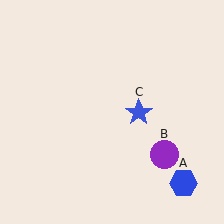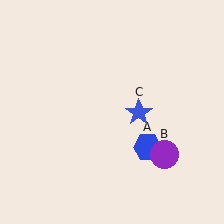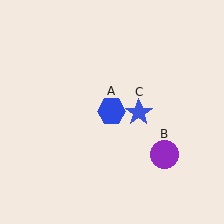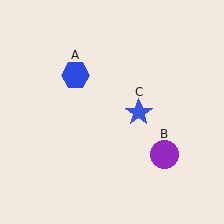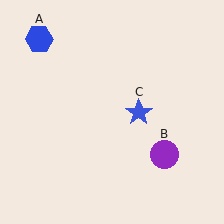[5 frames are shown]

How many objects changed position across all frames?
1 object changed position: blue hexagon (object A).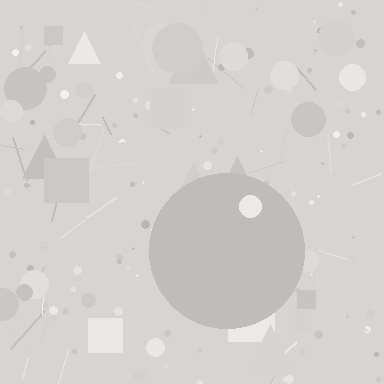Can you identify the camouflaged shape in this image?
The camouflaged shape is a circle.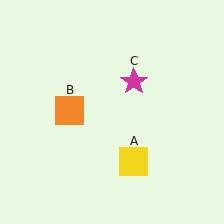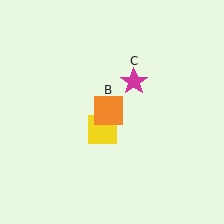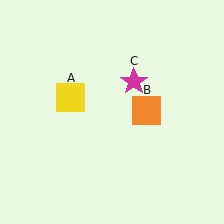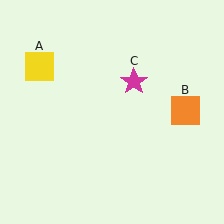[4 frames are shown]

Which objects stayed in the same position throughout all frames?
Magenta star (object C) remained stationary.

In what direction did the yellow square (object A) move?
The yellow square (object A) moved up and to the left.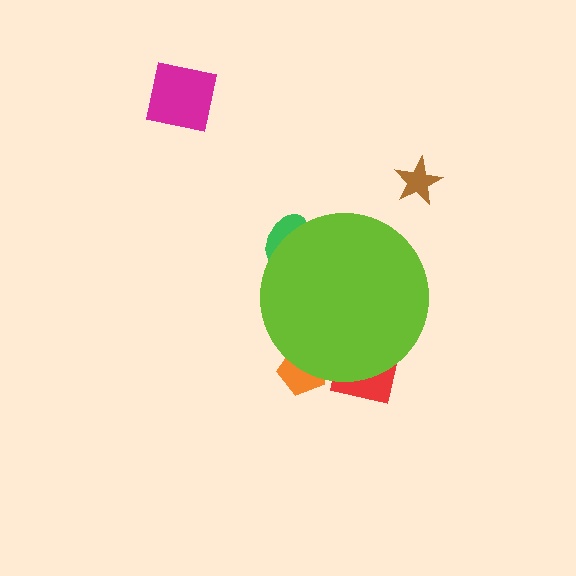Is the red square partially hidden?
Yes, the red square is partially hidden behind the lime circle.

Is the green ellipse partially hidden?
Yes, the green ellipse is partially hidden behind the lime circle.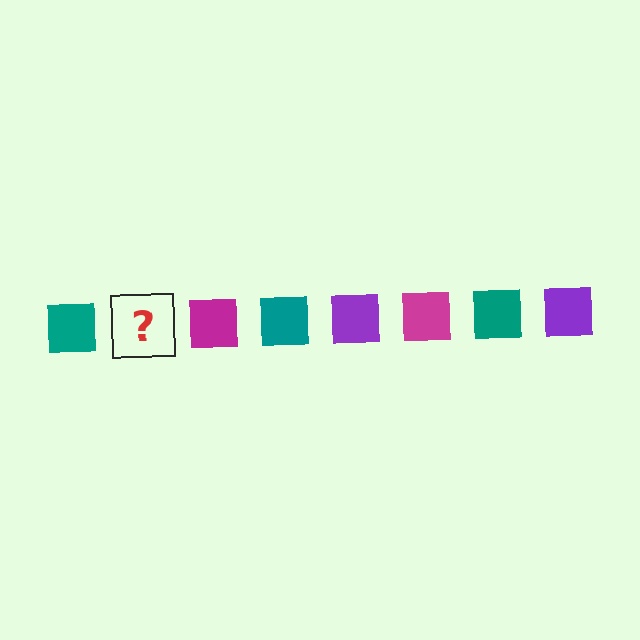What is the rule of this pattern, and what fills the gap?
The rule is that the pattern cycles through teal, purple, magenta squares. The gap should be filled with a purple square.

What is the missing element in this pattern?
The missing element is a purple square.